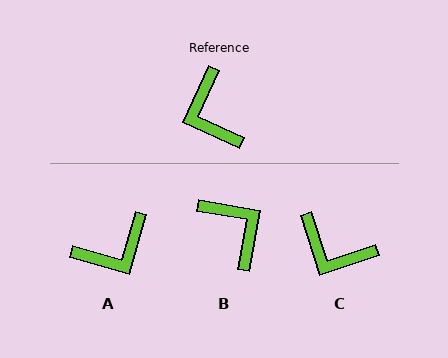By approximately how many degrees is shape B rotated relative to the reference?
Approximately 165 degrees clockwise.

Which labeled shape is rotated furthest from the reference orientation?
B, about 165 degrees away.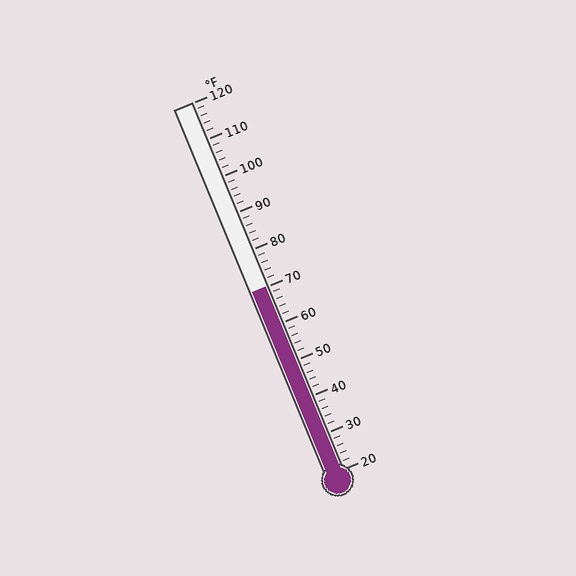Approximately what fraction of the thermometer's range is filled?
The thermometer is filled to approximately 50% of its range.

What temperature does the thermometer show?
The thermometer shows approximately 70°F.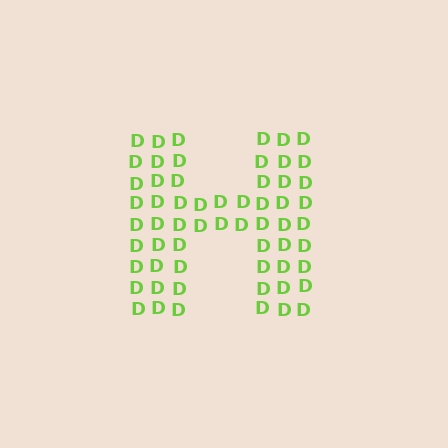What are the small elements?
The small elements are letter D's.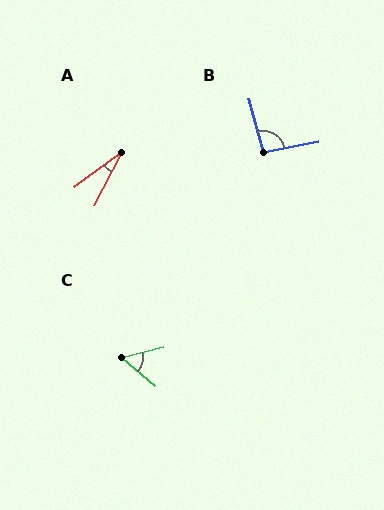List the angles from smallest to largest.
A (26°), C (55°), B (94°).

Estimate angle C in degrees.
Approximately 55 degrees.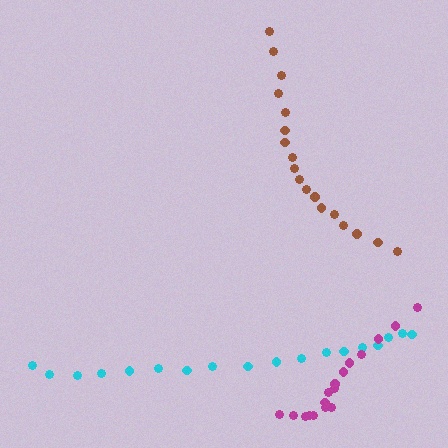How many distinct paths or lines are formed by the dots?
There are 3 distinct paths.